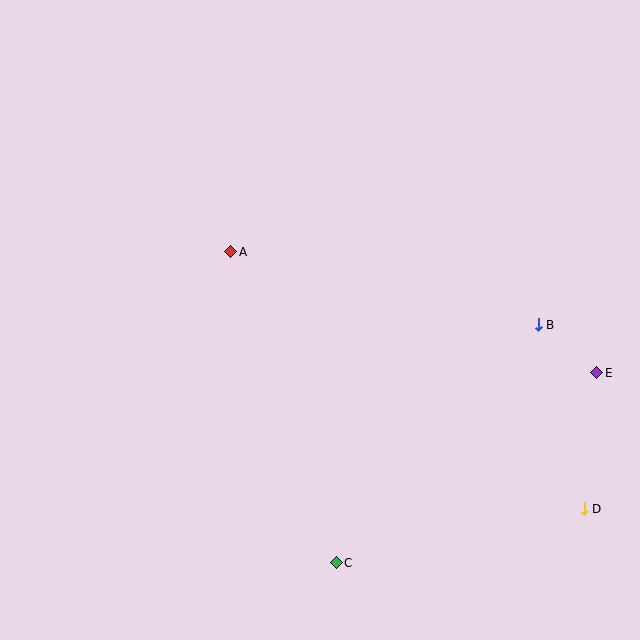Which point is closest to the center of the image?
Point A at (231, 252) is closest to the center.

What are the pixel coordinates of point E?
Point E is at (597, 373).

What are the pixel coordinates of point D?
Point D is at (584, 509).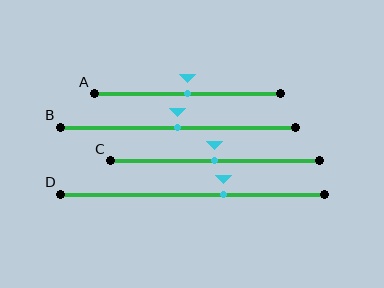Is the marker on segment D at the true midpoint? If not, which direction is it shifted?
No, the marker on segment D is shifted to the right by about 12% of the segment length.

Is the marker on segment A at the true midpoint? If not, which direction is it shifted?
Yes, the marker on segment A is at the true midpoint.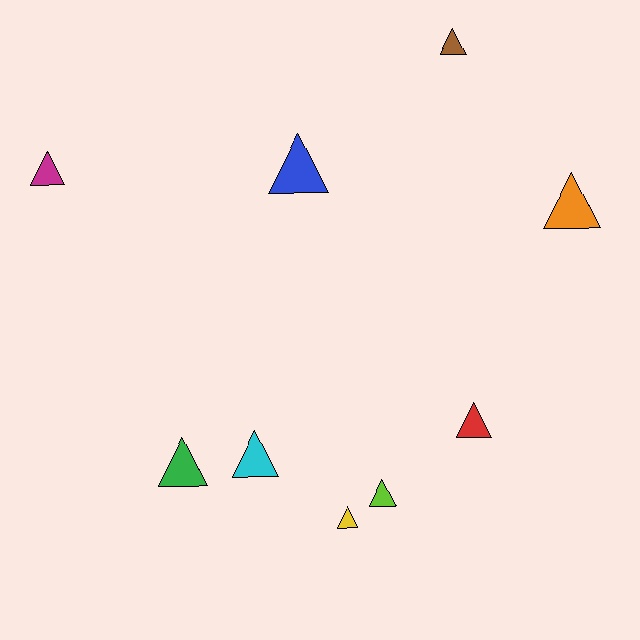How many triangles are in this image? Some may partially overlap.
There are 9 triangles.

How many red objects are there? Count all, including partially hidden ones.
There is 1 red object.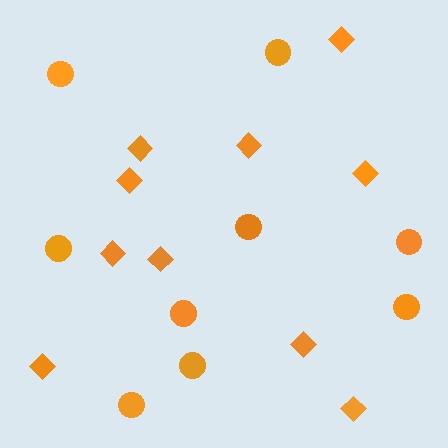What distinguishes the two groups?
There are 2 groups: one group of diamonds (10) and one group of circles (9).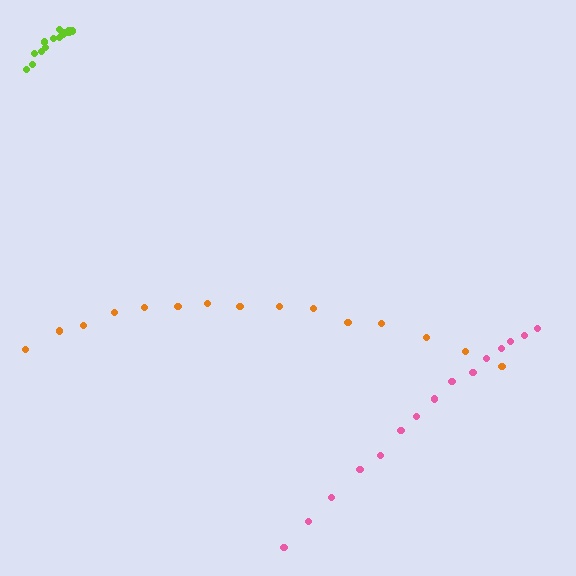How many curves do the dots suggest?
There are 3 distinct paths.